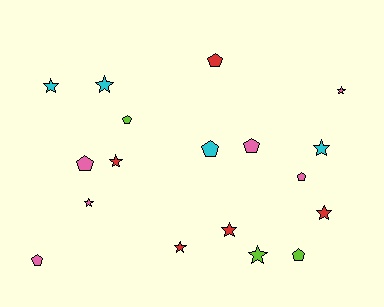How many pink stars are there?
There are 2 pink stars.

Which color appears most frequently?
Pink, with 6 objects.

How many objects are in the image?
There are 18 objects.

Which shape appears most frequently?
Star, with 10 objects.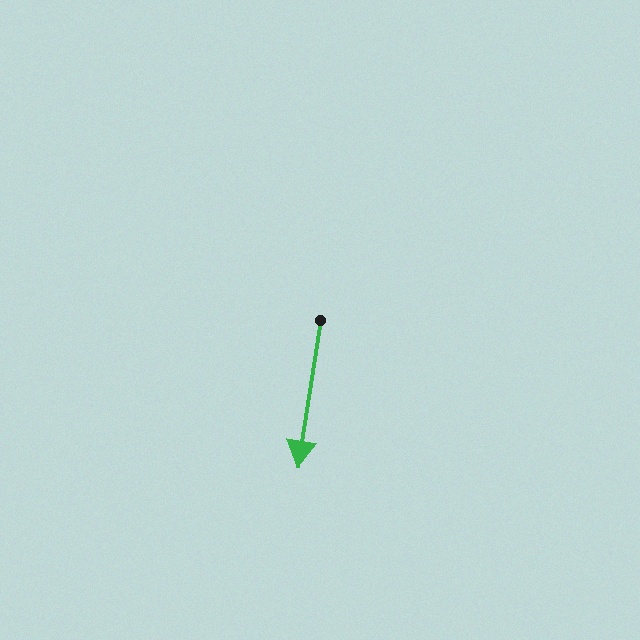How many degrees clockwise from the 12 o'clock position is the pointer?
Approximately 189 degrees.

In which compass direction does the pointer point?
South.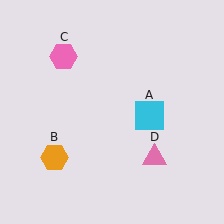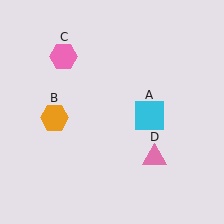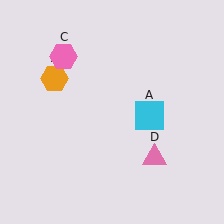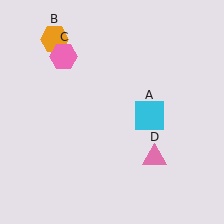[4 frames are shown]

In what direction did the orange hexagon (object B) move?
The orange hexagon (object B) moved up.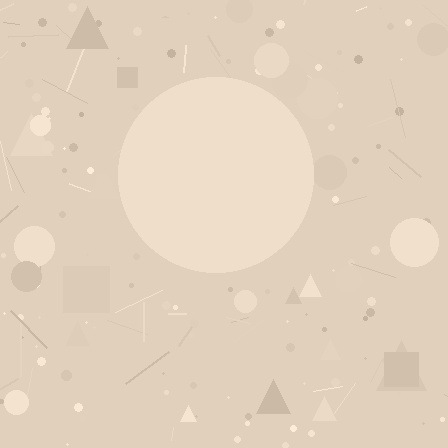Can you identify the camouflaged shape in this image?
The camouflaged shape is a circle.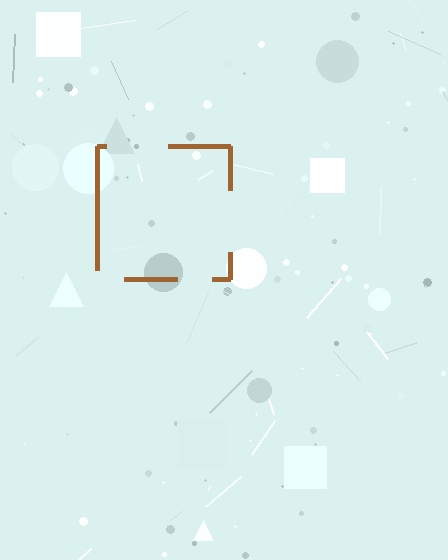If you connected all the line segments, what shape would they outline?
They would outline a square.